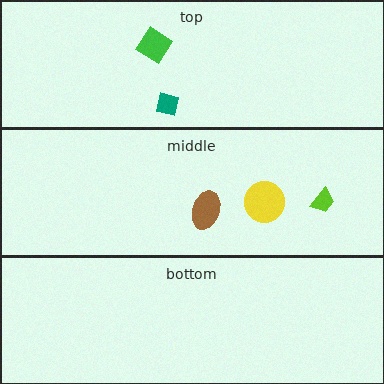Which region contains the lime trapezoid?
The middle region.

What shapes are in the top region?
The green diamond, the teal square.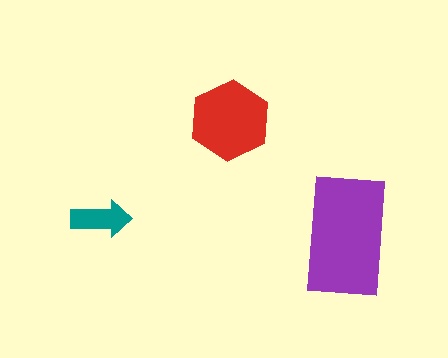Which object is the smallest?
The teal arrow.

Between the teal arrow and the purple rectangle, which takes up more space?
The purple rectangle.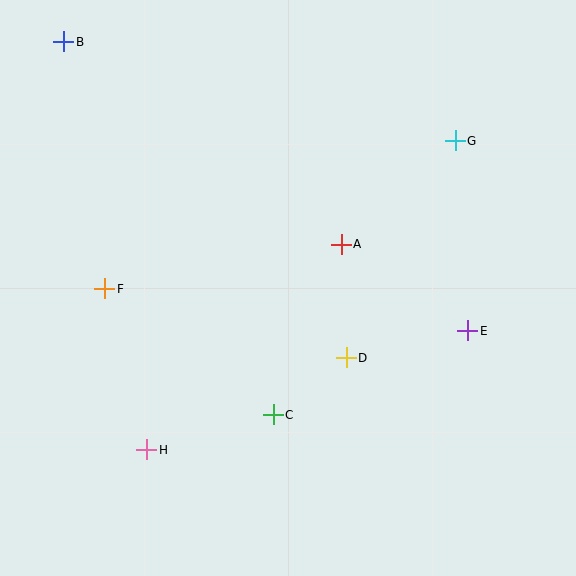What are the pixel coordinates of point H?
Point H is at (147, 450).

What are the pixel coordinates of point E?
Point E is at (468, 331).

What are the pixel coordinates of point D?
Point D is at (346, 358).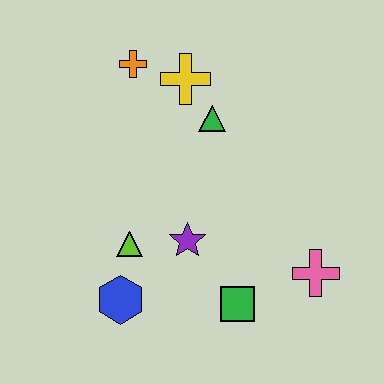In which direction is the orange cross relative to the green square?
The orange cross is above the green square.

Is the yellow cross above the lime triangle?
Yes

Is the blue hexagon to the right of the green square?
No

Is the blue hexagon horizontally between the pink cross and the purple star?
No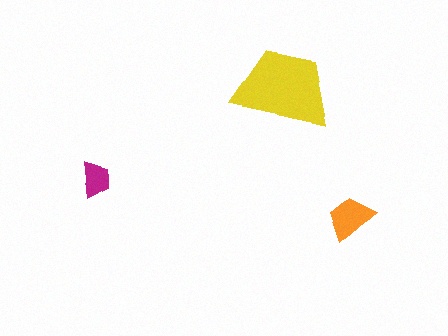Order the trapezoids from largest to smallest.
the yellow one, the orange one, the magenta one.